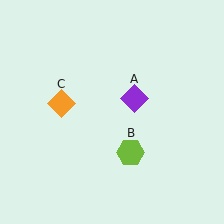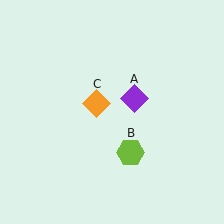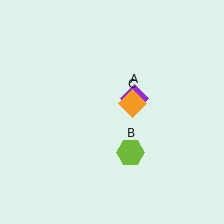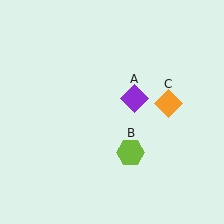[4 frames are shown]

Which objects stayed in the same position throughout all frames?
Purple diamond (object A) and lime hexagon (object B) remained stationary.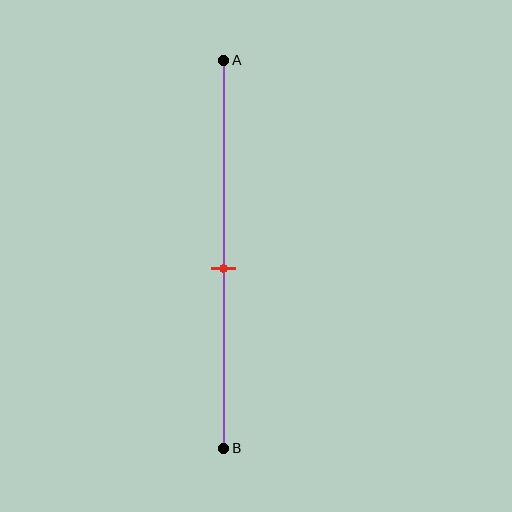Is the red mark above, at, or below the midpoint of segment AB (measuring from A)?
The red mark is below the midpoint of segment AB.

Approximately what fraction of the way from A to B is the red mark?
The red mark is approximately 55% of the way from A to B.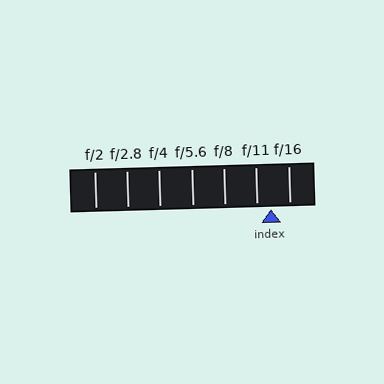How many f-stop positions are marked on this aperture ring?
There are 7 f-stop positions marked.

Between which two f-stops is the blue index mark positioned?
The index mark is between f/11 and f/16.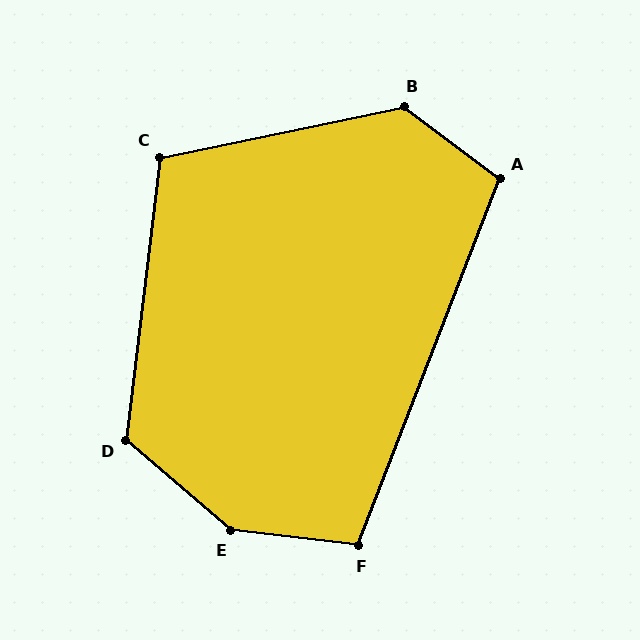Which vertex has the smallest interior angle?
F, at approximately 104 degrees.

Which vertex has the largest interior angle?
E, at approximately 146 degrees.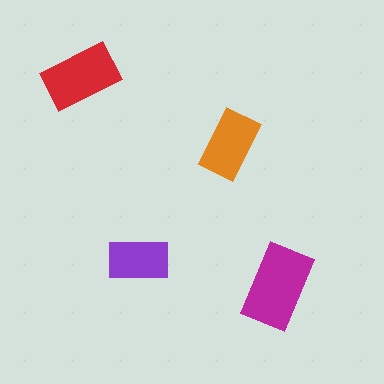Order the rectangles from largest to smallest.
the magenta one, the red one, the orange one, the purple one.